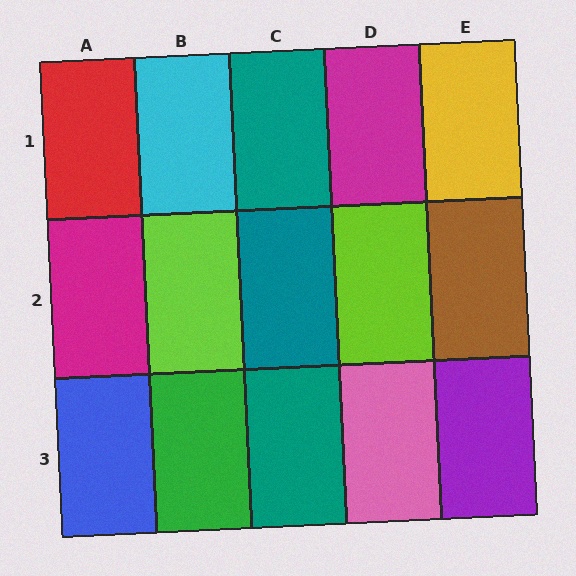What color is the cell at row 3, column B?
Green.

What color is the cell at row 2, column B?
Lime.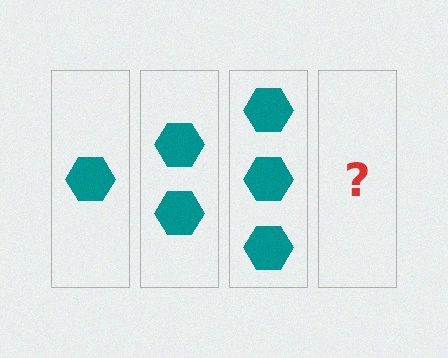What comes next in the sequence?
The next element should be 4 hexagons.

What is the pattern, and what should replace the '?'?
The pattern is that each step adds one more hexagon. The '?' should be 4 hexagons.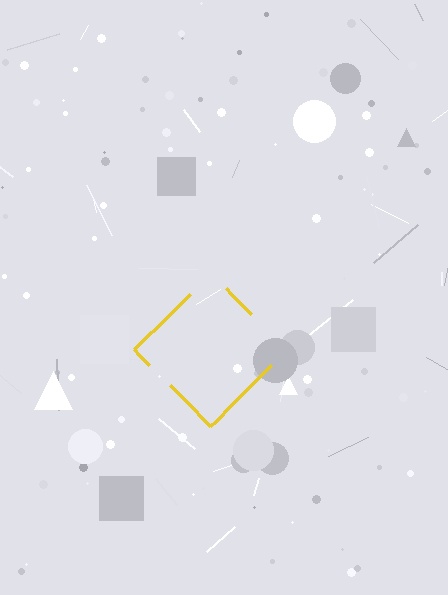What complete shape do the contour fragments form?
The contour fragments form a diamond.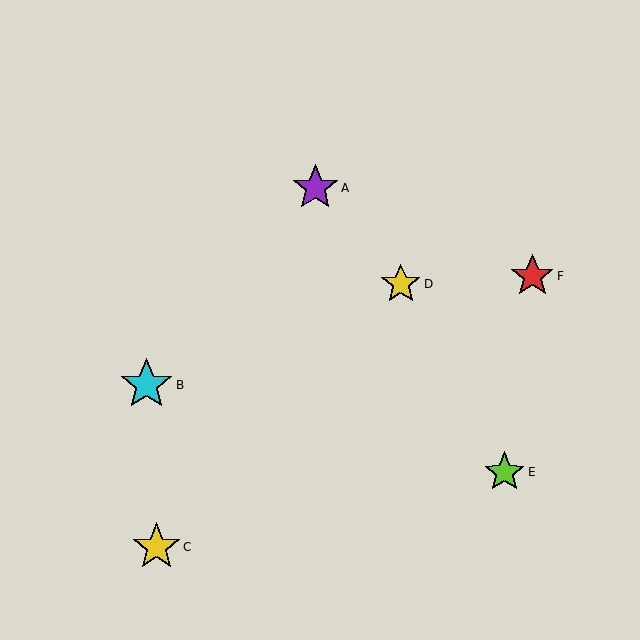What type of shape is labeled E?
Shape E is a lime star.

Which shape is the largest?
The cyan star (labeled B) is the largest.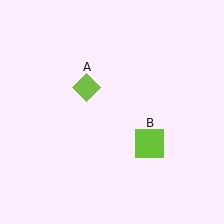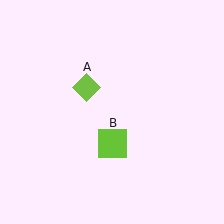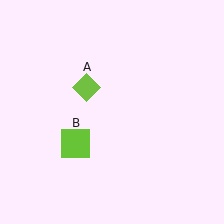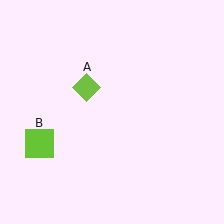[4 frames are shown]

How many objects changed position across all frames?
1 object changed position: lime square (object B).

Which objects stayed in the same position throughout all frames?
Lime diamond (object A) remained stationary.